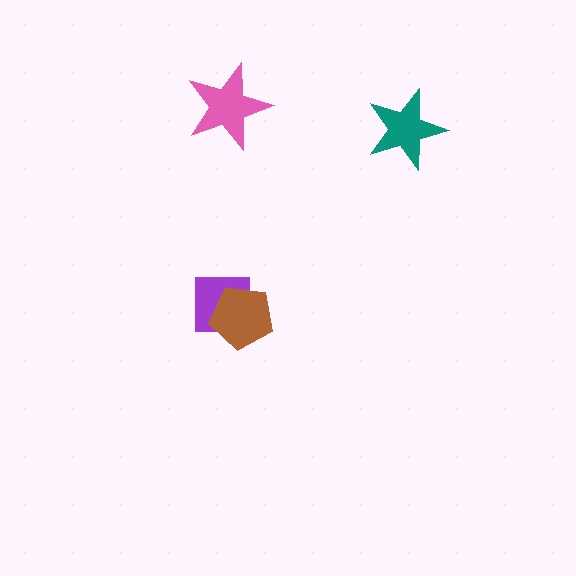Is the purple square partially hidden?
Yes, it is partially covered by another shape.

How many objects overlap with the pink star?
0 objects overlap with the pink star.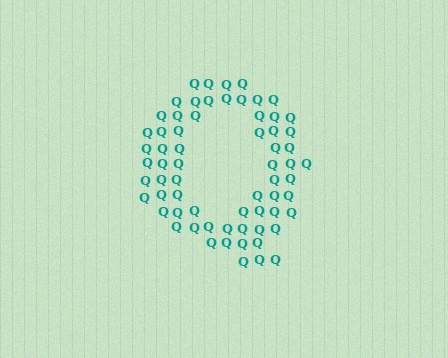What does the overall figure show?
The overall figure shows the letter Q.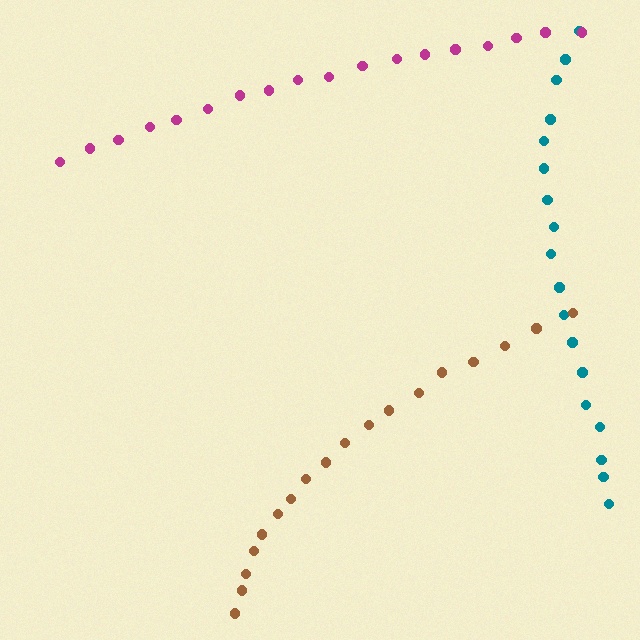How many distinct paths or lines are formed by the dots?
There are 3 distinct paths.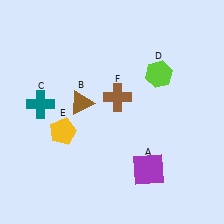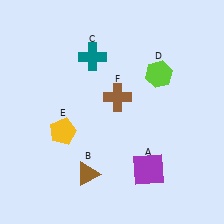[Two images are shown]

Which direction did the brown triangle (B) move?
The brown triangle (B) moved down.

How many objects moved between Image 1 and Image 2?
2 objects moved between the two images.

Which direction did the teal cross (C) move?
The teal cross (C) moved right.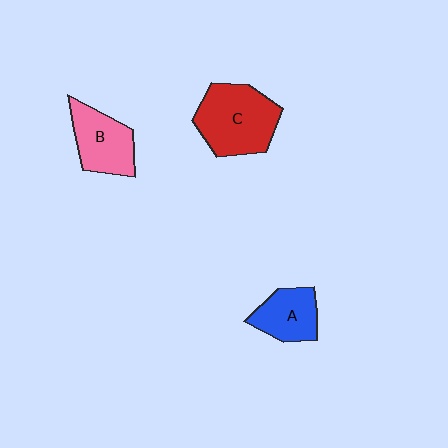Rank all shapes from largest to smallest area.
From largest to smallest: C (red), B (pink), A (blue).